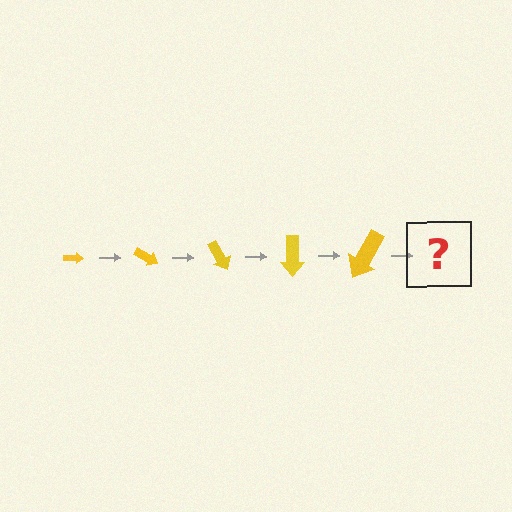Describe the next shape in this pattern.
It should be an arrow, larger than the previous one and rotated 150 degrees from the start.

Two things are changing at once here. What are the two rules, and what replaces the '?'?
The two rules are that the arrow grows larger each step and it rotates 30 degrees each step. The '?' should be an arrow, larger than the previous one and rotated 150 degrees from the start.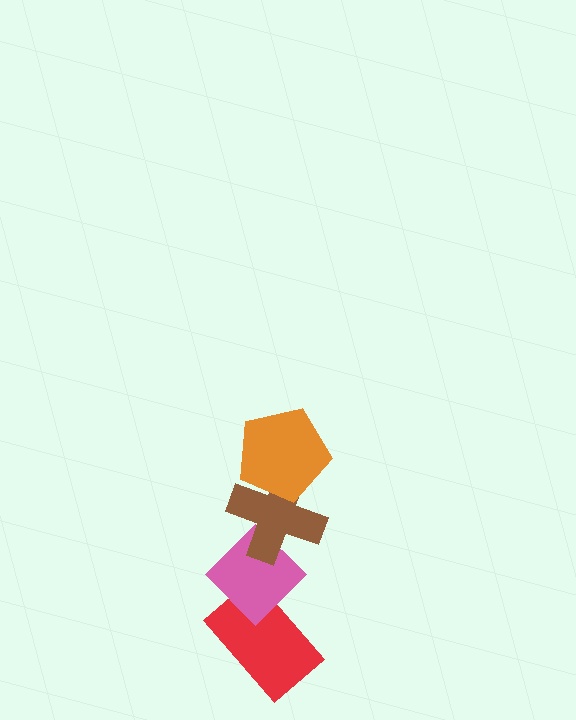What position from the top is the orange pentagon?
The orange pentagon is 1st from the top.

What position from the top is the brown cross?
The brown cross is 2nd from the top.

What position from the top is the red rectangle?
The red rectangle is 4th from the top.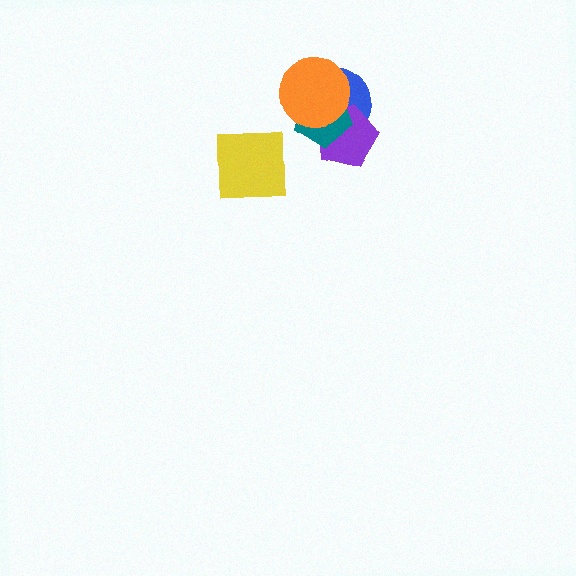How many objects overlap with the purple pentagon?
3 objects overlap with the purple pentagon.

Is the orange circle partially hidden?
No, no other shape covers it.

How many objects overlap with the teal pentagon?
3 objects overlap with the teal pentagon.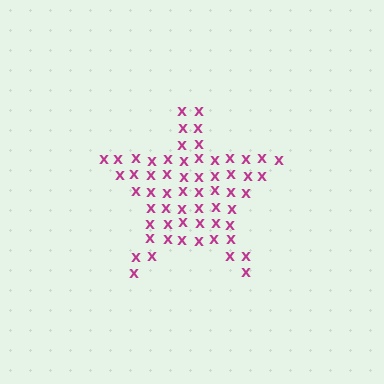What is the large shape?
The large shape is a star.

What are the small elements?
The small elements are letter X's.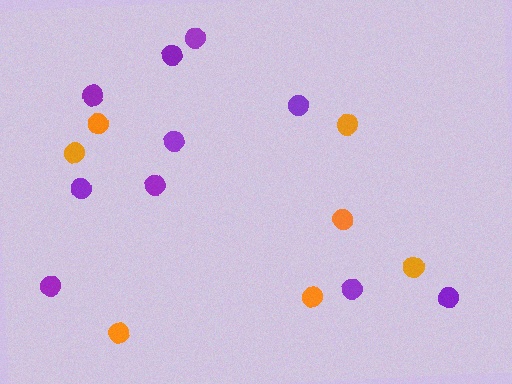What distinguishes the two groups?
There are 2 groups: one group of purple circles (10) and one group of orange circles (7).